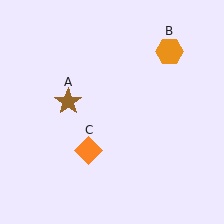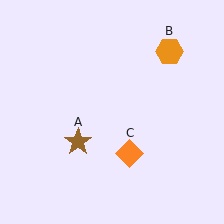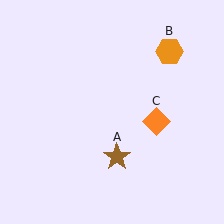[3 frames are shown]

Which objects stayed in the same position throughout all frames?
Orange hexagon (object B) remained stationary.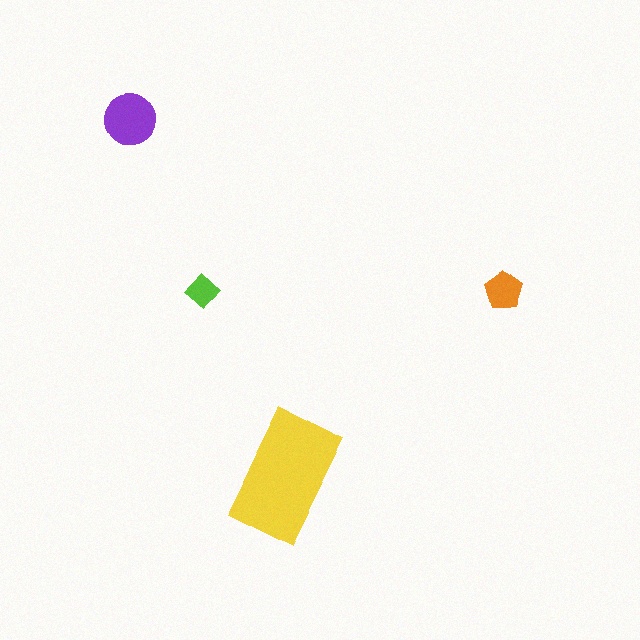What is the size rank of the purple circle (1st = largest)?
2nd.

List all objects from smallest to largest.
The lime diamond, the orange pentagon, the purple circle, the yellow rectangle.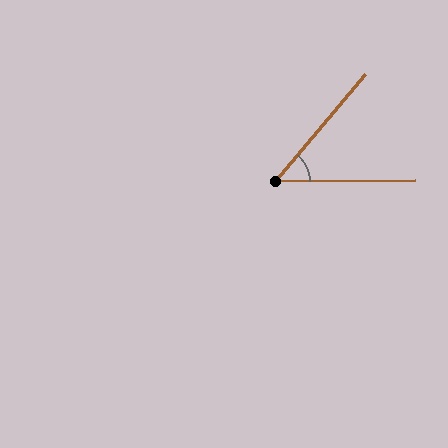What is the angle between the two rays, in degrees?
Approximately 49 degrees.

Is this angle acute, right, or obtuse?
It is acute.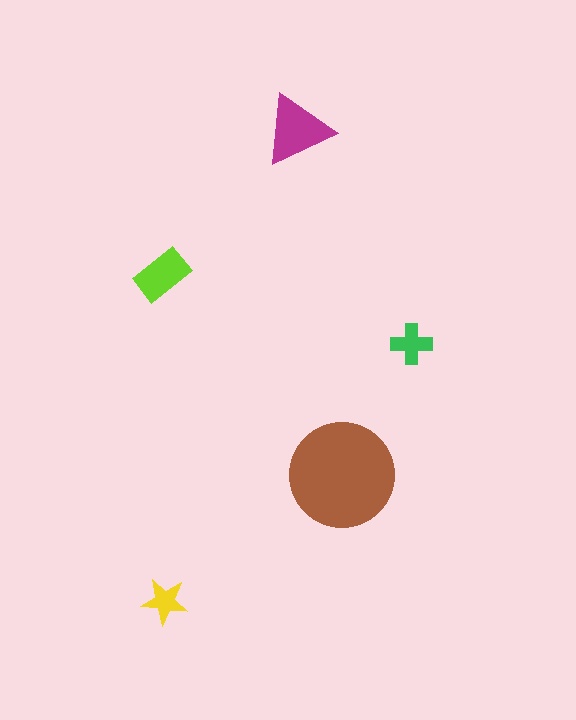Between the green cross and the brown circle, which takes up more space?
The brown circle.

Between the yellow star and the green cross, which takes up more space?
The green cross.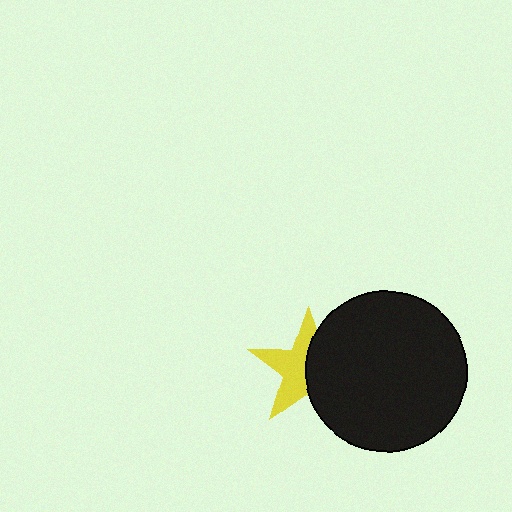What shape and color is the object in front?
The object in front is a black circle.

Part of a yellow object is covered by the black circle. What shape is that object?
It is a star.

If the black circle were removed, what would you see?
You would see the complete yellow star.